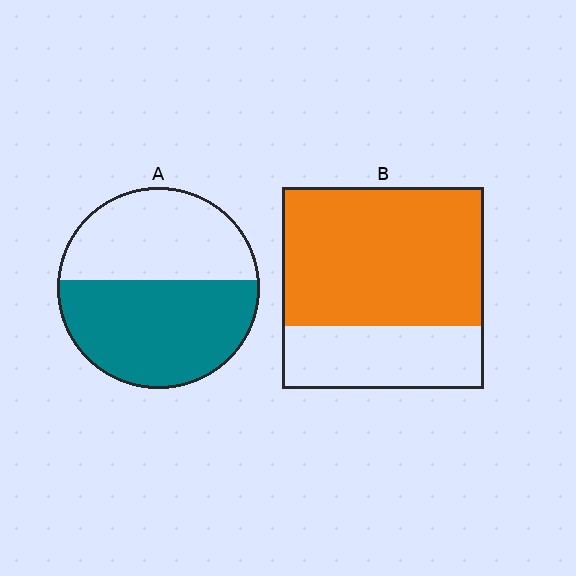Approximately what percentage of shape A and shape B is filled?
A is approximately 55% and B is approximately 70%.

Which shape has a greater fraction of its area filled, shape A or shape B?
Shape B.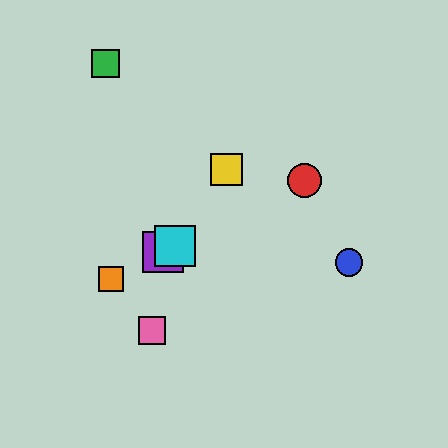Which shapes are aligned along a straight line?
The red circle, the purple square, the orange square, the cyan square are aligned along a straight line.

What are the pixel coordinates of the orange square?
The orange square is at (111, 279).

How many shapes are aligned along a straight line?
4 shapes (the red circle, the purple square, the orange square, the cyan square) are aligned along a straight line.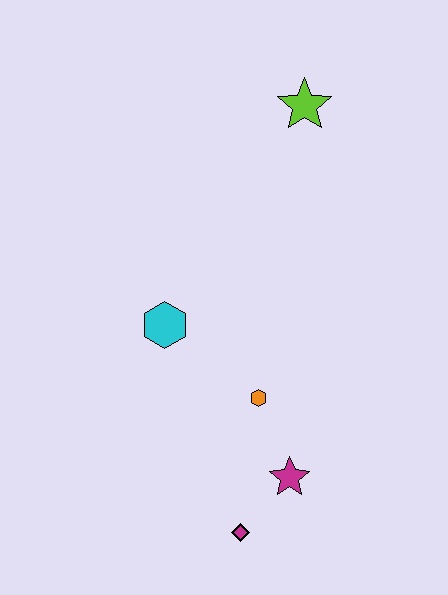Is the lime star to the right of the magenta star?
Yes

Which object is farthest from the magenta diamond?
The lime star is farthest from the magenta diamond.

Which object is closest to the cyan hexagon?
The orange hexagon is closest to the cyan hexagon.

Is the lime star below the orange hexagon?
No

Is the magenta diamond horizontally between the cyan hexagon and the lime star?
Yes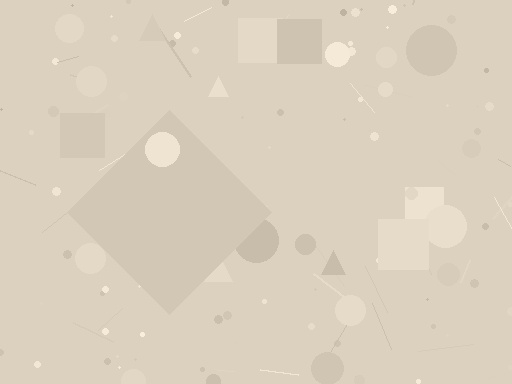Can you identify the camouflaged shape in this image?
The camouflaged shape is a diamond.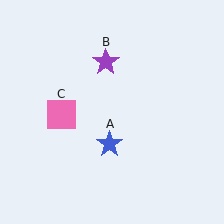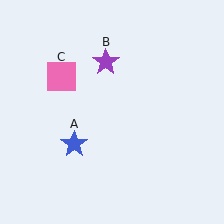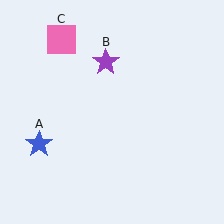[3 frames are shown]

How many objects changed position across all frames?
2 objects changed position: blue star (object A), pink square (object C).